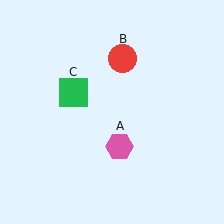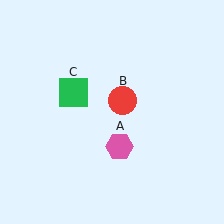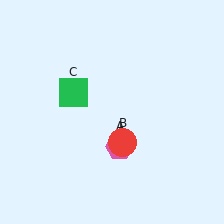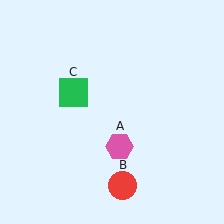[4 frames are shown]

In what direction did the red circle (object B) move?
The red circle (object B) moved down.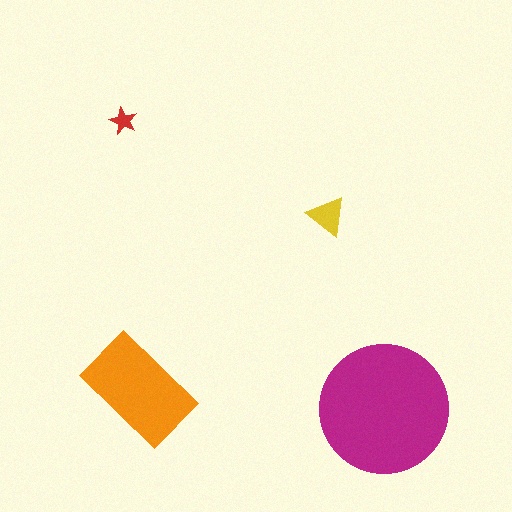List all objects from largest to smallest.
The magenta circle, the orange rectangle, the yellow triangle, the red star.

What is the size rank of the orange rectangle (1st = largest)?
2nd.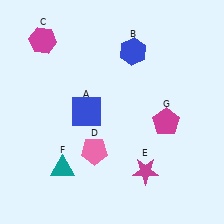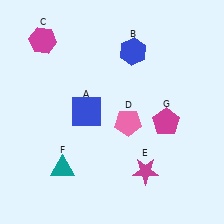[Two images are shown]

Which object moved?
The pink pentagon (D) moved right.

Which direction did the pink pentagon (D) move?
The pink pentagon (D) moved right.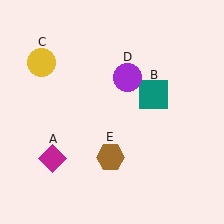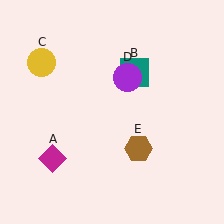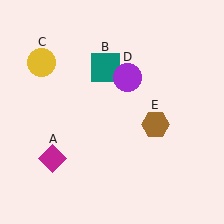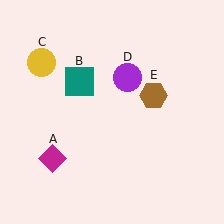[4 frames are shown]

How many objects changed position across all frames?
2 objects changed position: teal square (object B), brown hexagon (object E).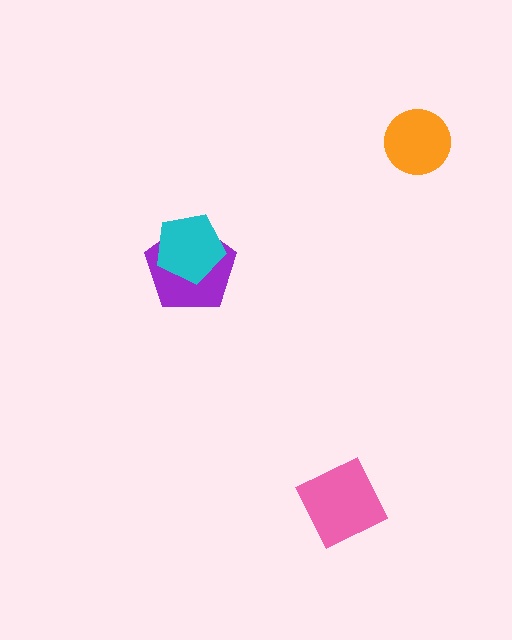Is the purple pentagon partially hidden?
Yes, it is partially covered by another shape.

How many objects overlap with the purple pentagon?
1 object overlaps with the purple pentagon.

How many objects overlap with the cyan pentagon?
1 object overlaps with the cyan pentagon.